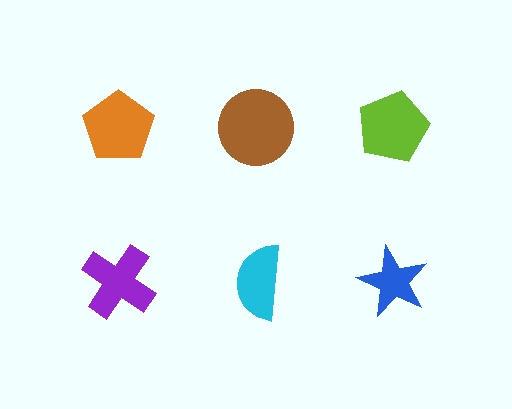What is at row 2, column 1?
A purple cross.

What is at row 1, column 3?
A lime pentagon.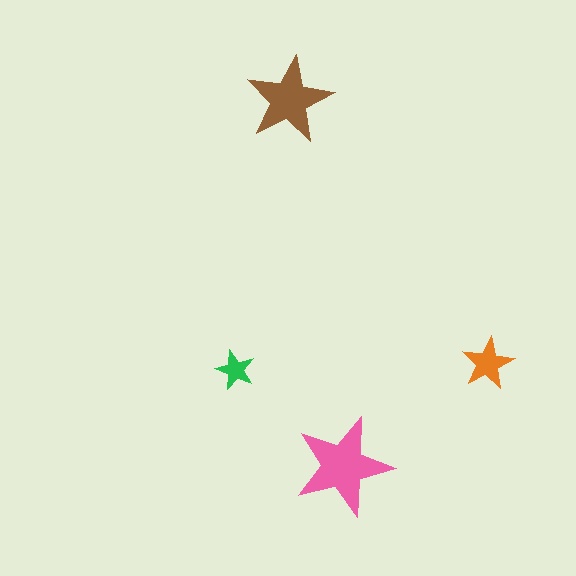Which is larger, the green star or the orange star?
The orange one.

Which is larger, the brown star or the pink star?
The pink one.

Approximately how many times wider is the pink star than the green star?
About 2.5 times wider.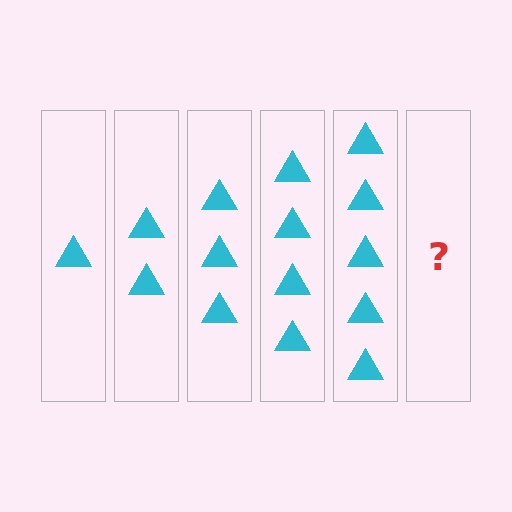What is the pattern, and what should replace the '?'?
The pattern is that each step adds one more triangle. The '?' should be 6 triangles.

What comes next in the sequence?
The next element should be 6 triangles.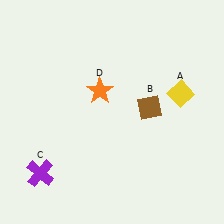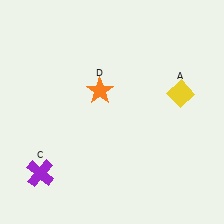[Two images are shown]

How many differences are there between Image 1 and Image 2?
There is 1 difference between the two images.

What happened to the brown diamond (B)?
The brown diamond (B) was removed in Image 2. It was in the top-right area of Image 1.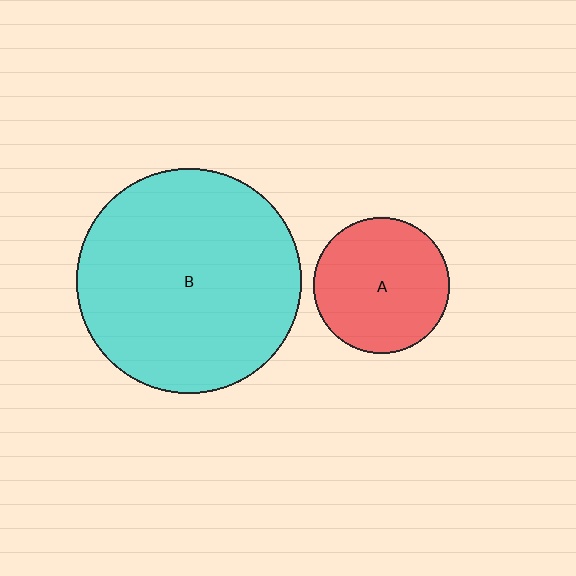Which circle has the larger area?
Circle B (cyan).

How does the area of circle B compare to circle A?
Approximately 2.7 times.